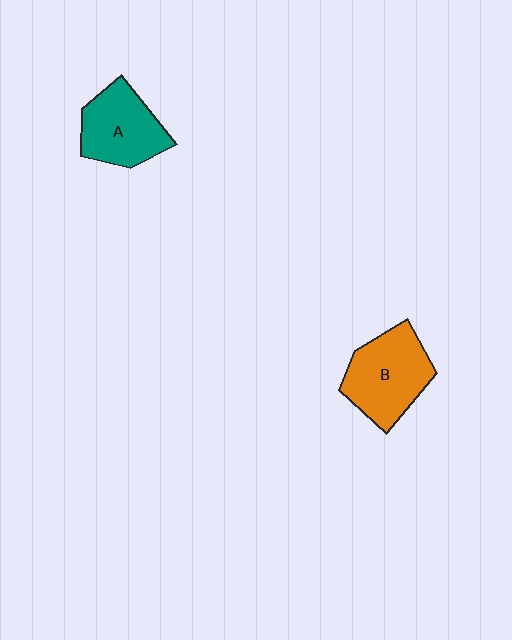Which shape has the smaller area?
Shape A (teal).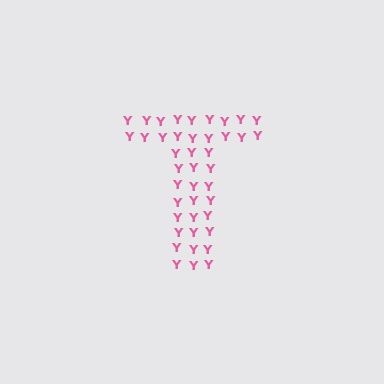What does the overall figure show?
The overall figure shows the letter T.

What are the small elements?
The small elements are letter Y's.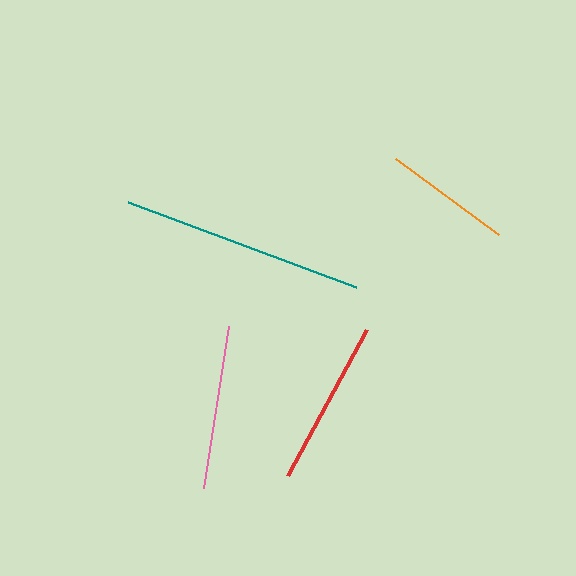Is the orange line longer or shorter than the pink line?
The pink line is longer than the orange line.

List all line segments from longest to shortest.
From longest to shortest: teal, red, pink, orange.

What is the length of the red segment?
The red segment is approximately 166 pixels long.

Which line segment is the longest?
The teal line is the longest at approximately 244 pixels.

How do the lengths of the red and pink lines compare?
The red and pink lines are approximately the same length.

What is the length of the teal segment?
The teal segment is approximately 244 pixels long.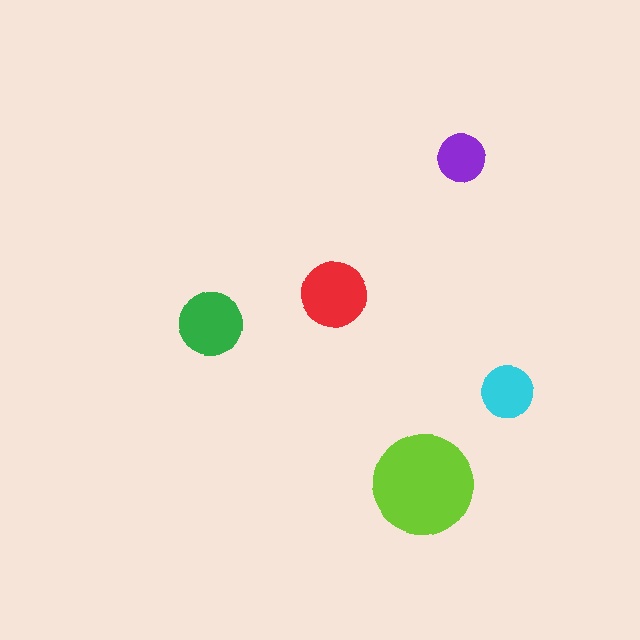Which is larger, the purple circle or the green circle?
The green one.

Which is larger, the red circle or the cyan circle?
The red one.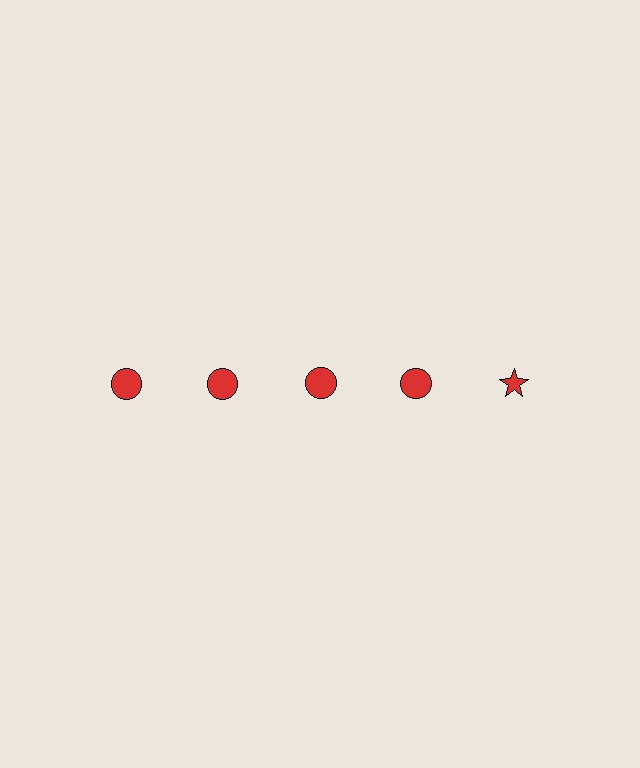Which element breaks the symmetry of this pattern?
The red star in the top row, rightmost column breaks the symmetry. All other shapes are red circles.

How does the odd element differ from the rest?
It has a different shape: star instead of circle.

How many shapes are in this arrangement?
There are 5 shapes arranged in a grid pattern.